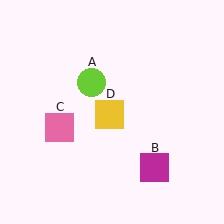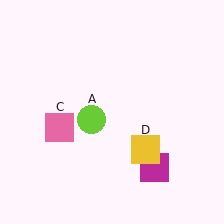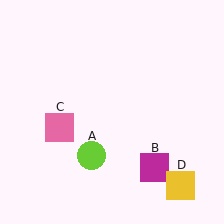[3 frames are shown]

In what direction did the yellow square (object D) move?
The yellow square (object D) moved down and to the right.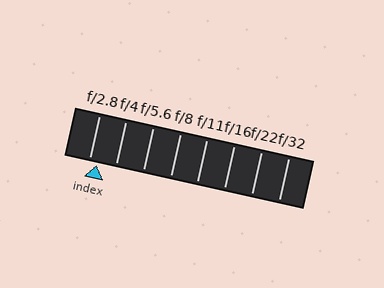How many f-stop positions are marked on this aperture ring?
There are 8 f-stop positions marked.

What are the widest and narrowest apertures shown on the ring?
The widest aperture shown is f/2.8 and the narrowest is f/32.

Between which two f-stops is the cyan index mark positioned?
The index mark is between f/2.8 and f/4.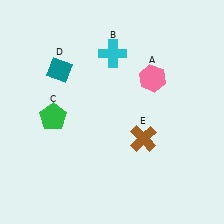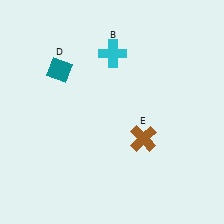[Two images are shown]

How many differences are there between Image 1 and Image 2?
There are 2 differences between the two images.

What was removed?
The pink hexagon (A), the green pentagon (C) were removed in Image 2.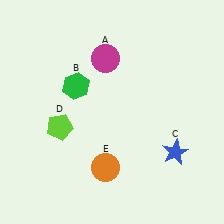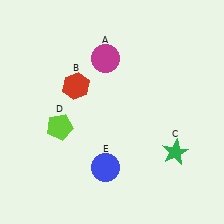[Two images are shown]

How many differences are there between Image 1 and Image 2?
There are 3 differences between the two images.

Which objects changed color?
B changed from green to red. C changed from blue to green. E changed from orange to blue.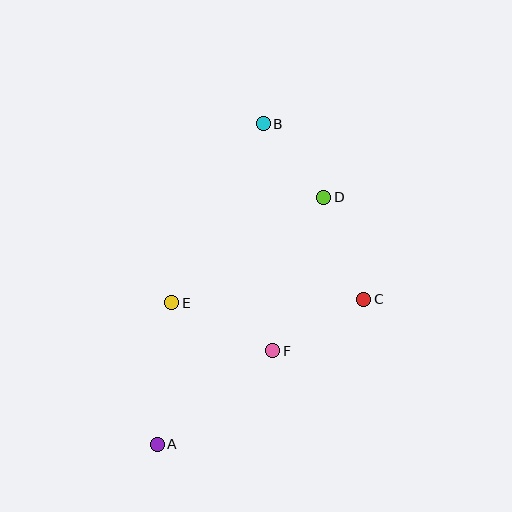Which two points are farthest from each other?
Points A and B are farthest from each other.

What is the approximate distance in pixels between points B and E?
The distance between B and E is approximately 201 pixels.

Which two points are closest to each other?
Points B and D are closest to each other.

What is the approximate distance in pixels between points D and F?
The distance between D and F is approximately 162 pixels.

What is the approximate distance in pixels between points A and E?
The distance between A and E is approximately 142 pixels.